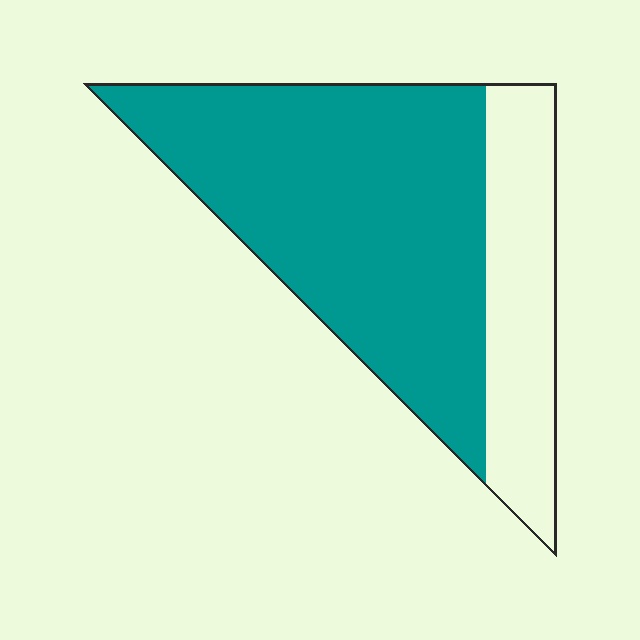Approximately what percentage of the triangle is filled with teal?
Approximately 70%.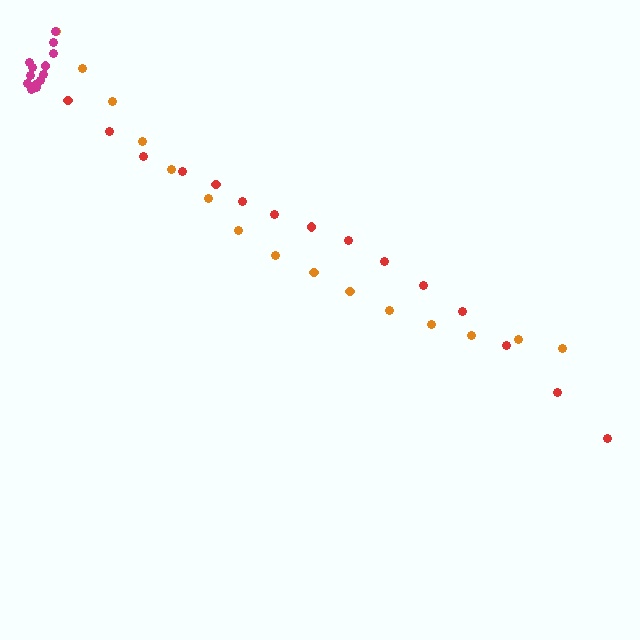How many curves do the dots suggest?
There are 3 distinct paths.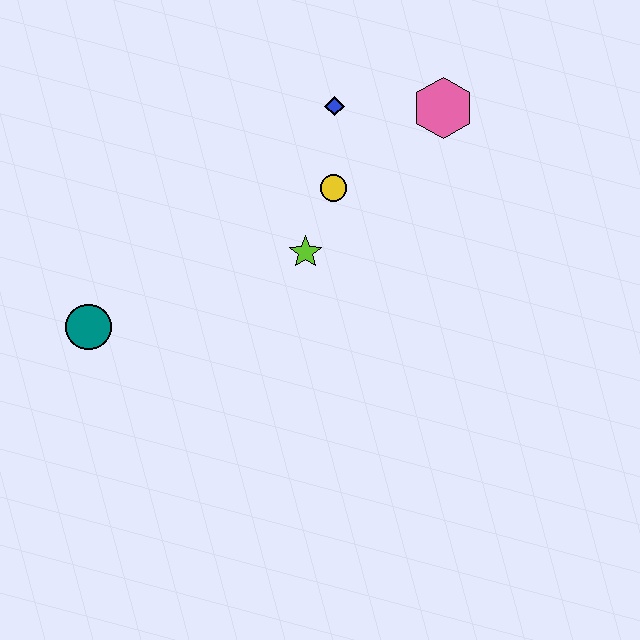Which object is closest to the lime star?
The yellow circle is closest to the lime star.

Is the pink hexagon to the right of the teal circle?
Yes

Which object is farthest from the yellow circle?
The teal circle is farthest from the yellow circle.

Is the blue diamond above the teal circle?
Yes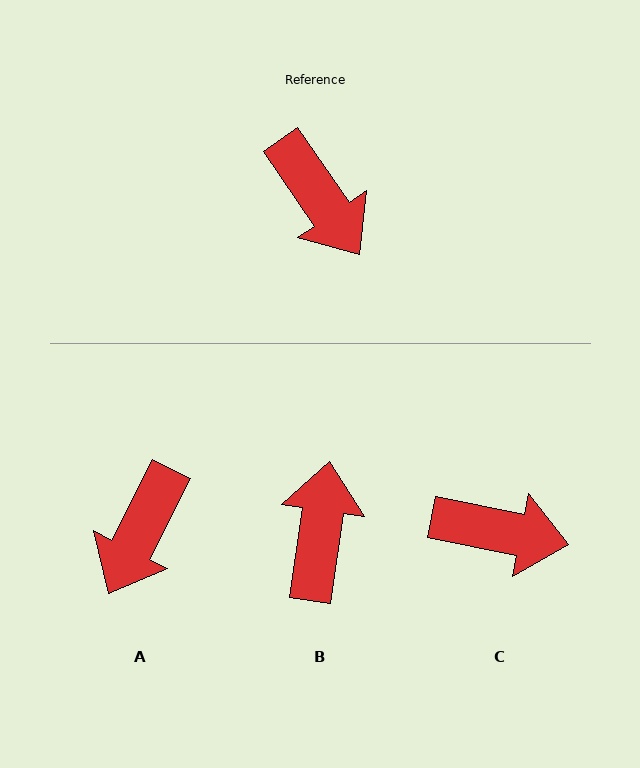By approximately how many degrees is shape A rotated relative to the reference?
Approximately 61 degrees clockwise.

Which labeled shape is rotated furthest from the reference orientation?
B, about 138 degrees away.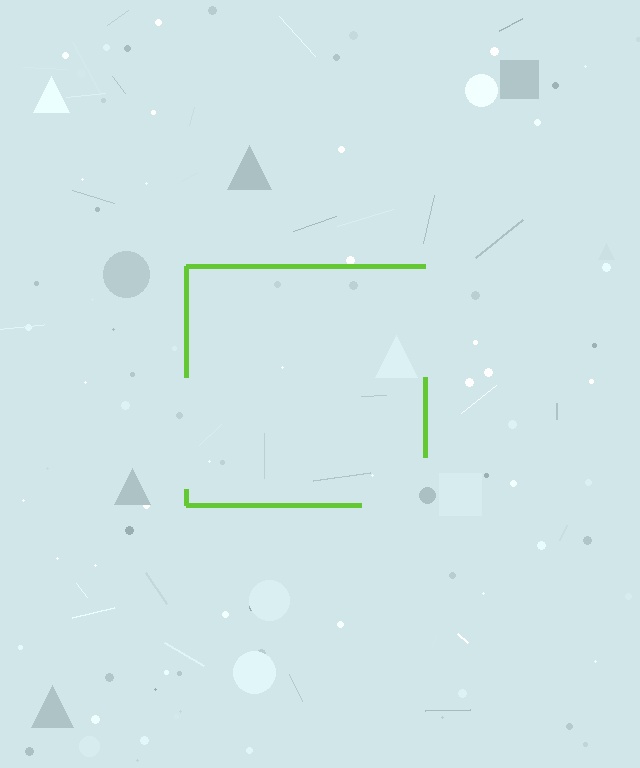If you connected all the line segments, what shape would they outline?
They would outline a square.